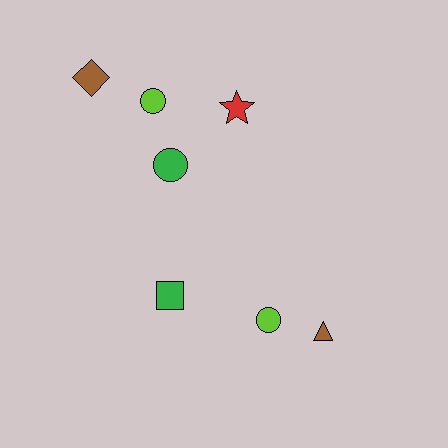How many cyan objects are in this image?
There are no cyan objects.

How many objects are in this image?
There are 7 objects.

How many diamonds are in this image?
There is 1 diamond.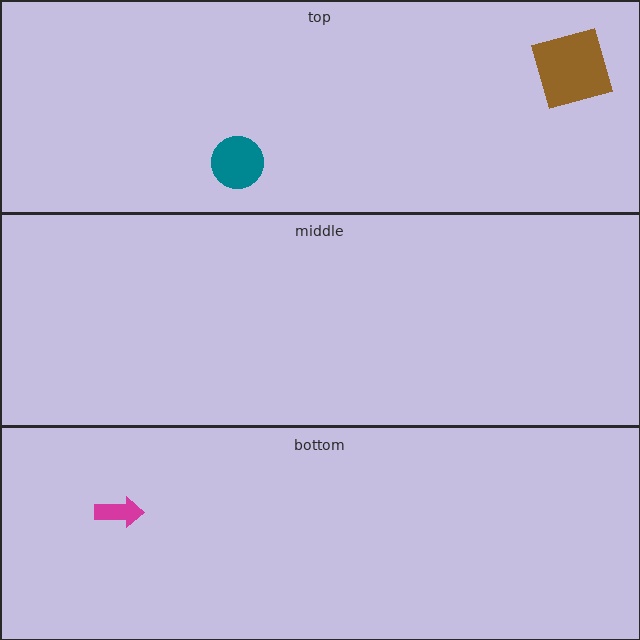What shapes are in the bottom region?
The magenta arrow.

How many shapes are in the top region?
2.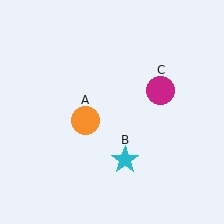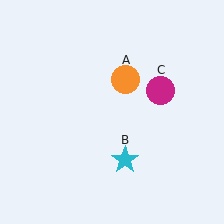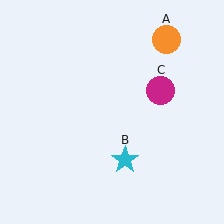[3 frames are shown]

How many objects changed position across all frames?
1 object changed position: orange circle (object A).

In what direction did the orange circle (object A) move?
The orange circle (object A) moved up and to the right.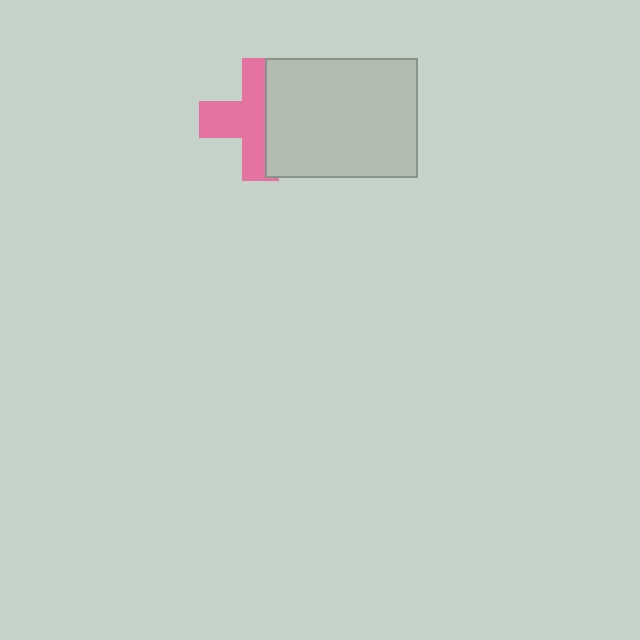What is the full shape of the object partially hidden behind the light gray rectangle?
The partially hidden object is a pink cross.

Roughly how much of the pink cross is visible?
About half of it is visible (roughly 59%).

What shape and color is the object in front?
The object in front is a light gray rectangle.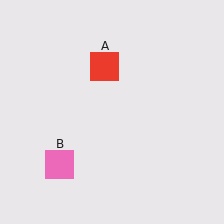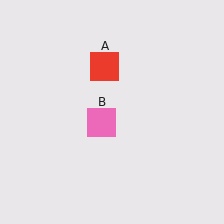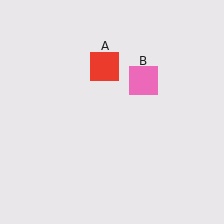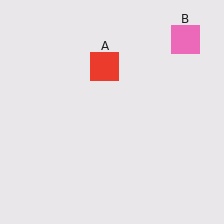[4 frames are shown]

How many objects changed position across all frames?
1 object changed position: pink square (object B).